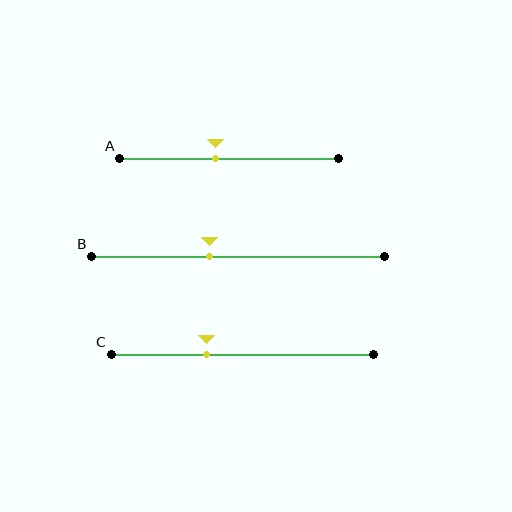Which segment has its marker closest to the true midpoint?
Segment A has its marker closest to the true midpoint.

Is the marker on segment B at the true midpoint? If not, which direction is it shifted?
No, the marker on segment B is shifted to the left by about 10% of the segment length.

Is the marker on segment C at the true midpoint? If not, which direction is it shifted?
No, the marker on segment C is shifted to the left by about 14% of the segment length.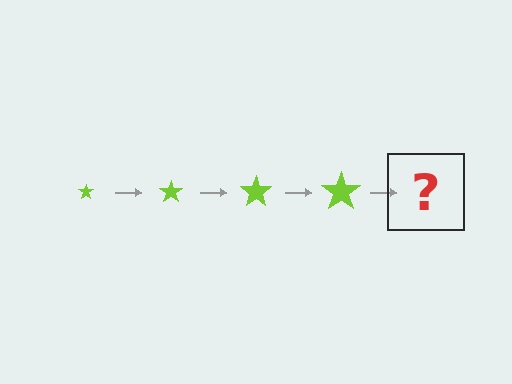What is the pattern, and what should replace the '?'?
The pattern is that the star gets progressively larger each step. The '?' should be a lime star, larger than the previous one.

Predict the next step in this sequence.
The next step is a lime star, larger than the previous one.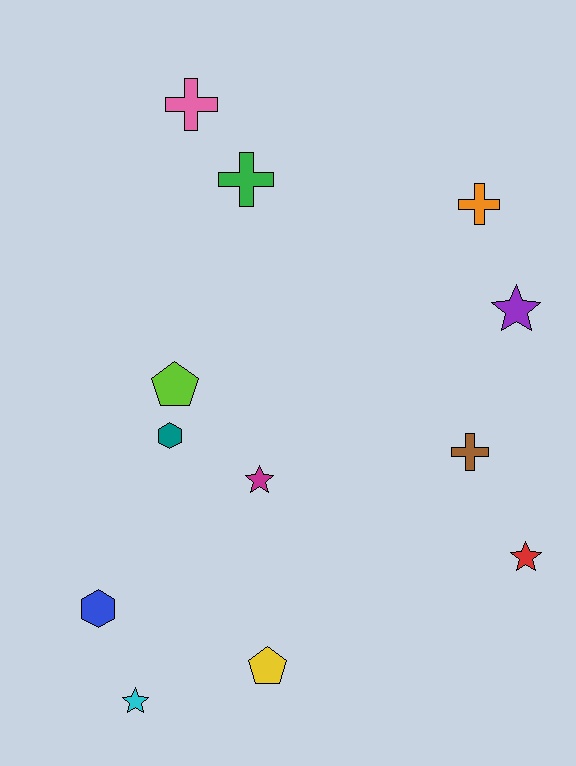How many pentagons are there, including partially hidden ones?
There are 2 pentagons.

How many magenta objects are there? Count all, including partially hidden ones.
There is 1 magenta object.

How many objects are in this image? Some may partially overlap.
There are 12 objects.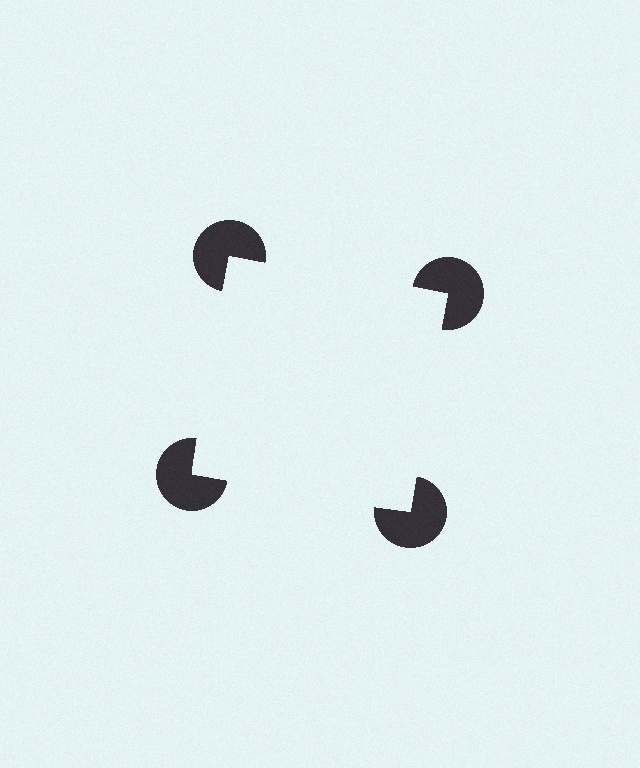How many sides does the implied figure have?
4 sides.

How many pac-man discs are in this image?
There are 4 — one at each vertex of the illusory square.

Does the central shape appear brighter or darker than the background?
It typically appears slightly brighter than the background, even though no actual brightness change is drawn.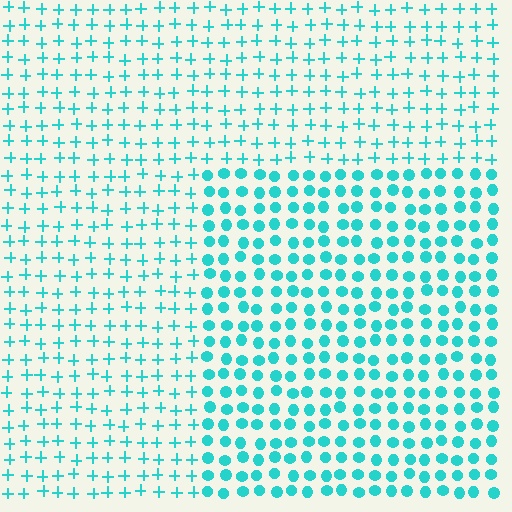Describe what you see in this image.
The image is filled with small cyan elements arranged in a uniform grid. A rectangle-shaped region contains circles, while the surrounding area contains plus signs. The boundary is defined purely by the change in element shape.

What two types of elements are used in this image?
The image uses circles inside the rectangle region and plus signs outside it.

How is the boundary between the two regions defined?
The boundary is defined by a change in element shape: circles inside vs. plus signs outside. All elements share the same color and spacing.